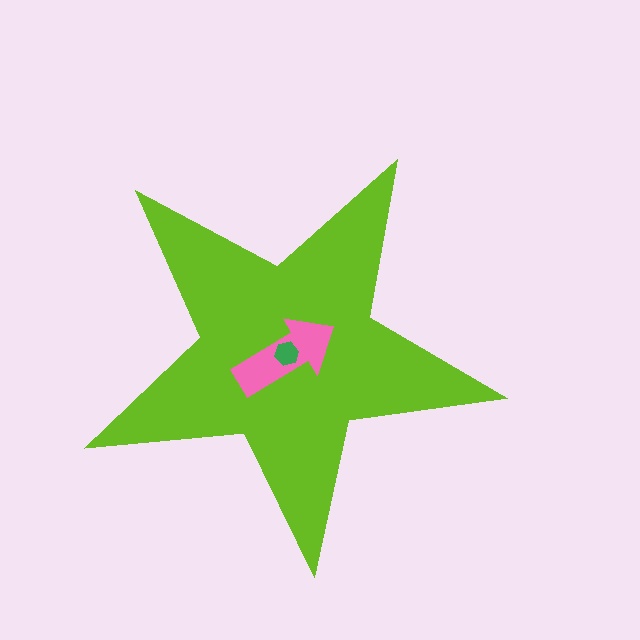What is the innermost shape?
The green hexagon.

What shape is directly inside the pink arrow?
The green hexagon.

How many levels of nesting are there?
3.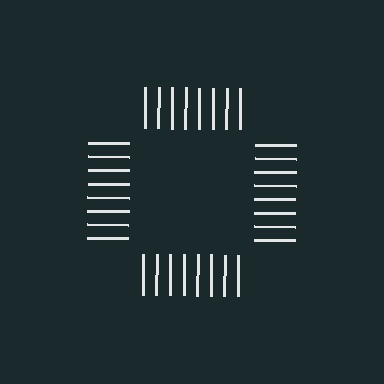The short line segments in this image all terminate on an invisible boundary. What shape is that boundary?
An illusory square — the line segments terminate on its edges but no continuous stroke is drawn.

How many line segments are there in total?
32 — 8 along each of the 4 edges.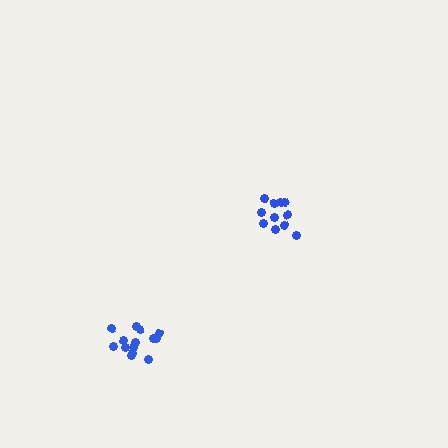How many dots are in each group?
Group 1: 14 dots, Group 2: 11 dots (25 total).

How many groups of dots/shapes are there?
There are 2 groups.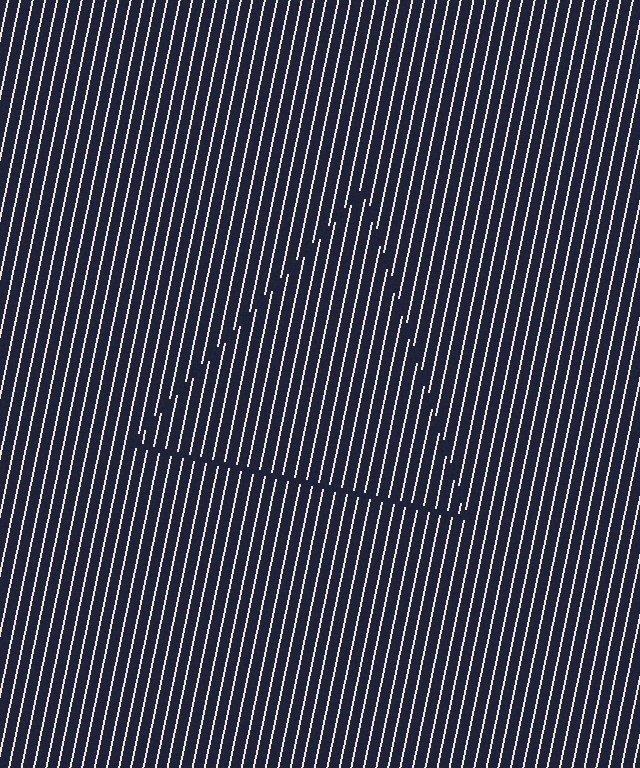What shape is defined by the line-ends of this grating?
An illusory triangle. The interior of the shape contains the same grating, shifted by half a period — the contour is defined by the phase discontinuity where line-ends from the inner and outer gratings abut.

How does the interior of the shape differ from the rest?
The interior of the shape contains the same grating, shifted by half a period — the contour is defined by the phase discontinuity where line-ends from the inner and outer gratings abut.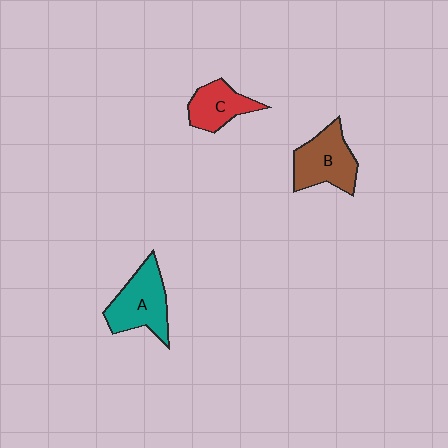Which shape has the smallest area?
Shape C (red).